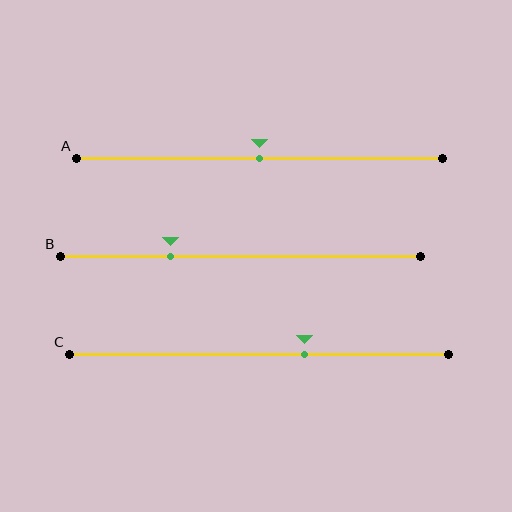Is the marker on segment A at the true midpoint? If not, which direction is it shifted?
Yes, the marker on segment A is at the true midpoint.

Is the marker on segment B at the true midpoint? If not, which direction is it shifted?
No, the marker on segment B is shifted to the left by about 19% of the segment length.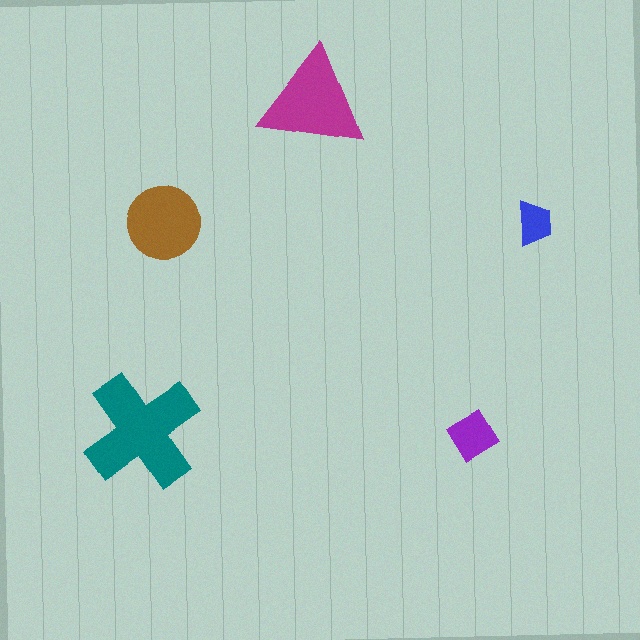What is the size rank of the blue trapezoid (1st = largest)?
5th.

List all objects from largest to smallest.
The teal cross, the magenta triangle, the brown circle, the purple diamond, the blue trapezoid.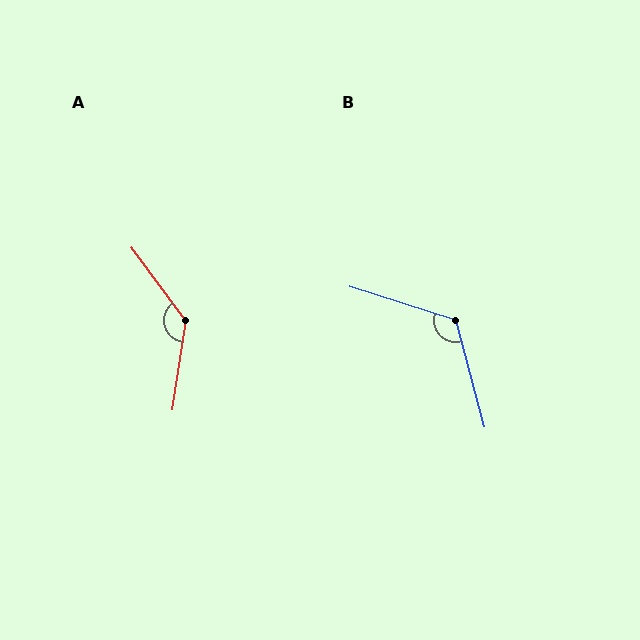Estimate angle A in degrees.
Approximately 135 degrees.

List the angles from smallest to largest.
B (123°), A (135°).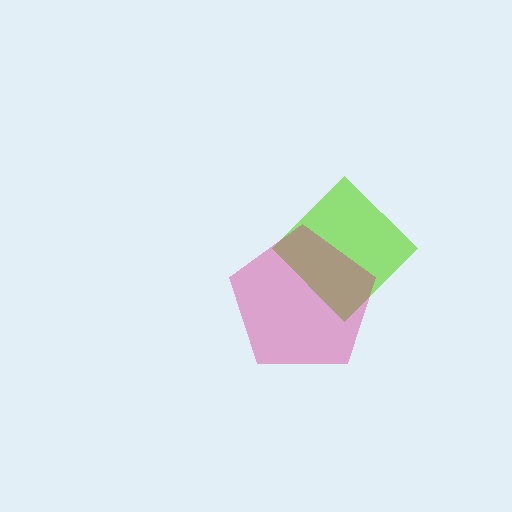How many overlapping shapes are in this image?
There are 2 overlapping shapes in the image.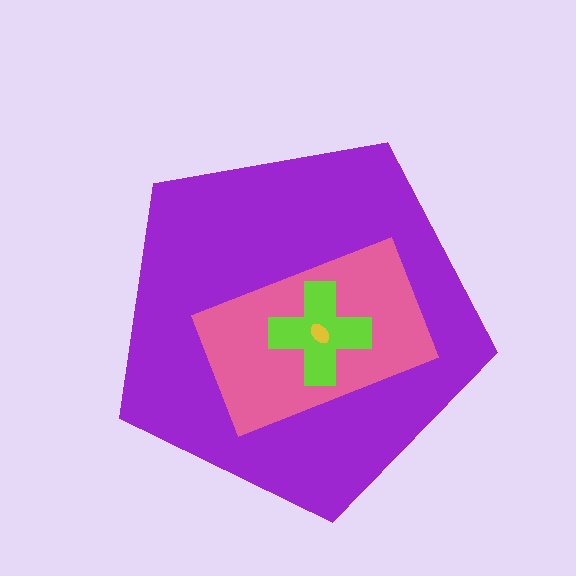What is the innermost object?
The yellow ellipse.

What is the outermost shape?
The purple pentagon.